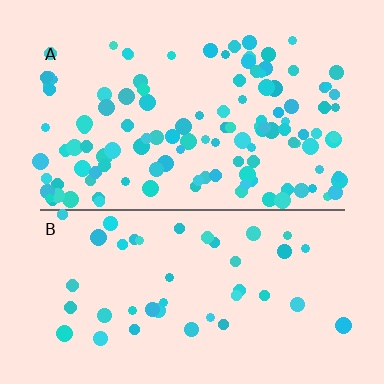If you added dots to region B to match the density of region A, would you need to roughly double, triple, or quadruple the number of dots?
Approximately triple.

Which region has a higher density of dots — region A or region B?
A (the top).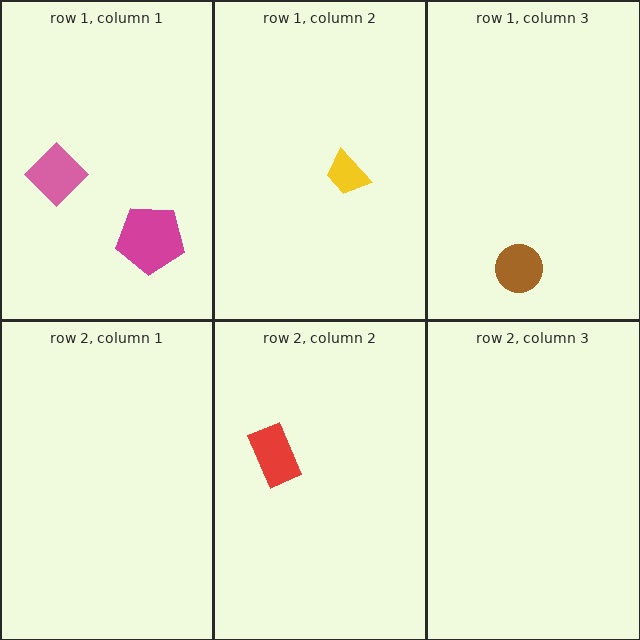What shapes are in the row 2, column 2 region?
The red rectangle.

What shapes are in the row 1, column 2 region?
The yellow trapezoid.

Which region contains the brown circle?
The row 1, column 3 region.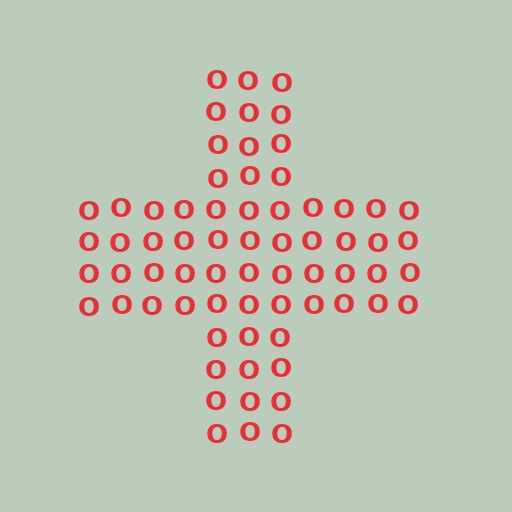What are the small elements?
The small elements are letter O's.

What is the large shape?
The large shape is a cross.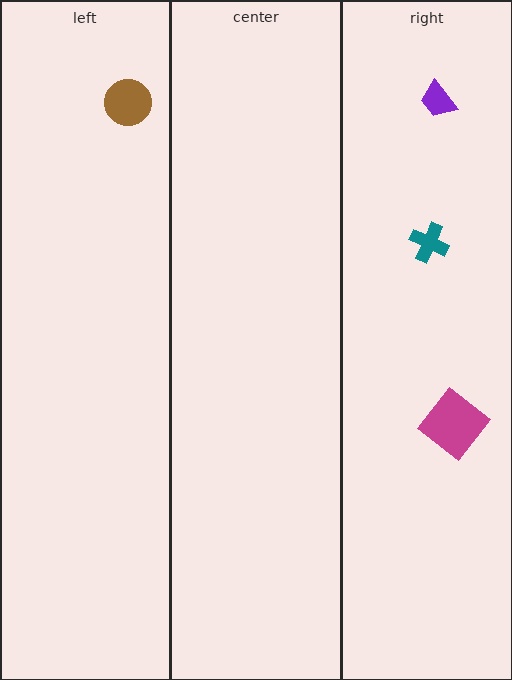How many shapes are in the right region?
3.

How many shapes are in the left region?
1.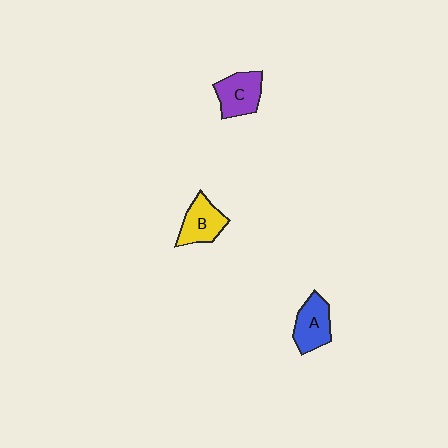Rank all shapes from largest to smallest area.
From largest to smallest: C (purple), A (blue), B (yellow).